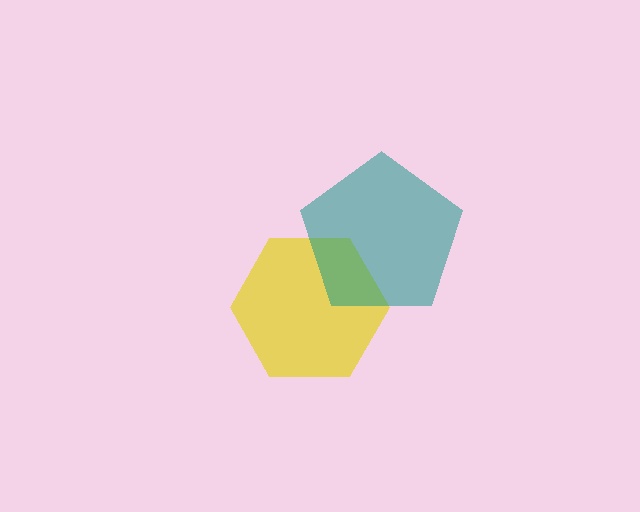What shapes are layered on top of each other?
The layered shapes are: a yellow hexagon, a teal pentagon.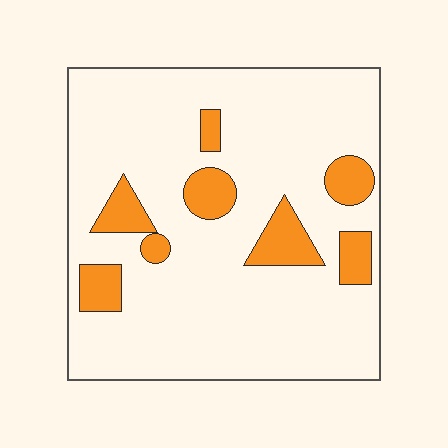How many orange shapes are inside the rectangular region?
8.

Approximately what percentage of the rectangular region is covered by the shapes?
Approximately 15%.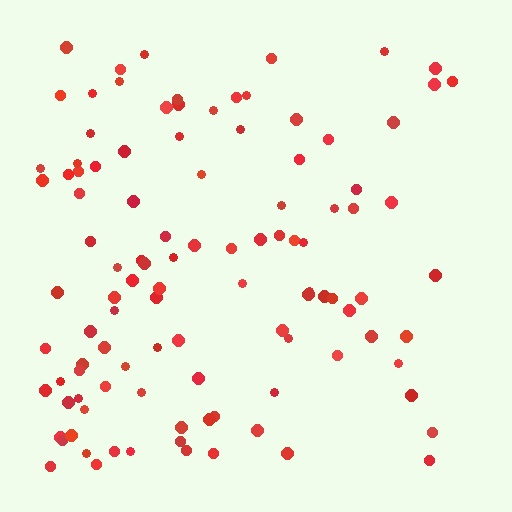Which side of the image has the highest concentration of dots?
The left.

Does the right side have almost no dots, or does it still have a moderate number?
Still a moderate number, just noticeably fewer than the left.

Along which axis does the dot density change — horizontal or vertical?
Horizontal.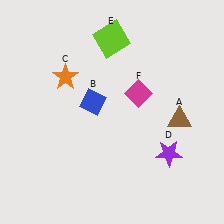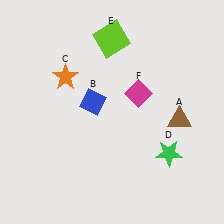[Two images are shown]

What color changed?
The star (D) changed from purple in Image 1 to green in Image 2.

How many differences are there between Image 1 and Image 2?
There is 1 difference between the two images.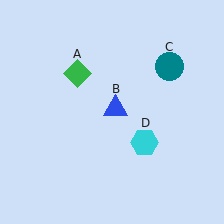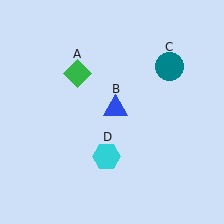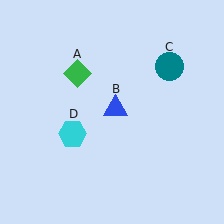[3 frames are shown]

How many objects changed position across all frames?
1 object changed position: cyan hexagon (object D).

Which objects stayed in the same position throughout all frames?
Green diamond (object A) and blue triangle (object B) and teal circle (object C) remained stationary.